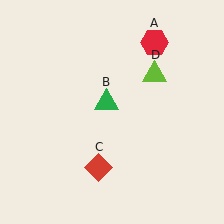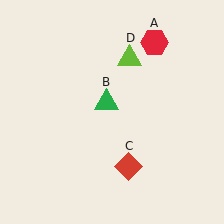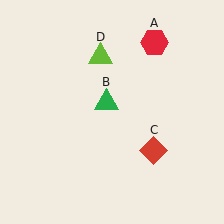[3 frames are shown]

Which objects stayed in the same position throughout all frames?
Red hexagon (object A) and green triangle (object B) remained stationary.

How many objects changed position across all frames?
2 objects changed position: red diamond (object C), lime triangle (object D).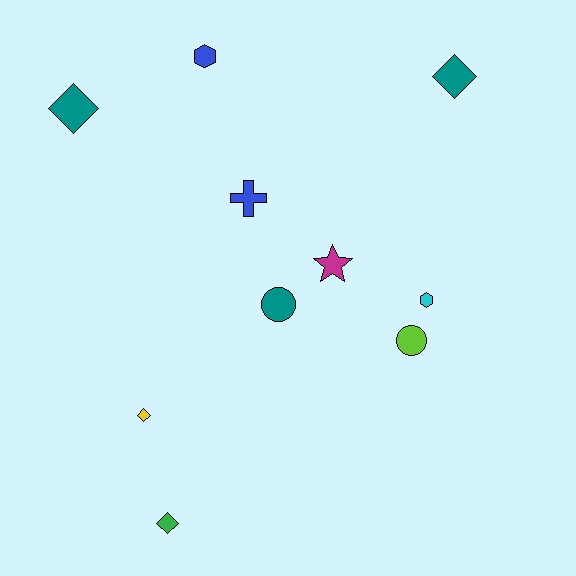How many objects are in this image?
There are 10 objects.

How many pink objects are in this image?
There are no pink objects.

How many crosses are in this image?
There is 1 cross.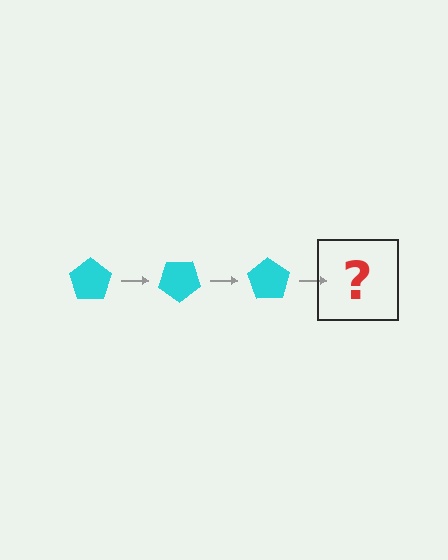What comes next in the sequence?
The next element should be a cyan pentagon rotated 105 degrees.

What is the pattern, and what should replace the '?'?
The pattern is that the pentagon rotates 35 degrees each step. The '?' should be a cyan pentagon rotated 105 degrees.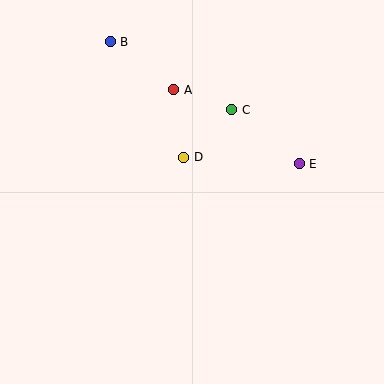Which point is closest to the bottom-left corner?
Point D is closest to the bottom-left corner.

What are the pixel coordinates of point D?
Point D is at (184, 157).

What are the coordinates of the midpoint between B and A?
The midpoint between B and A is at (142, 66).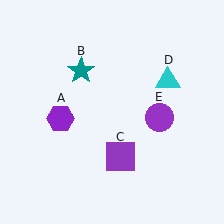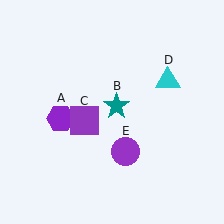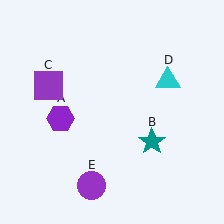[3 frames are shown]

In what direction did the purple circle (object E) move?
The purple circle (object E) moved down and to the left.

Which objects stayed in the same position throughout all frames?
Purple hexagon (object A) and cyan triangle (object D) remained stationary.